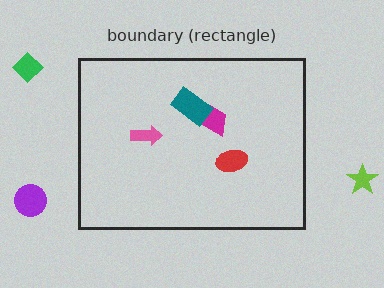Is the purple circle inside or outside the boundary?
Outside.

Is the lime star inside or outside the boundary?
Outside.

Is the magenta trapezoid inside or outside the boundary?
Inside.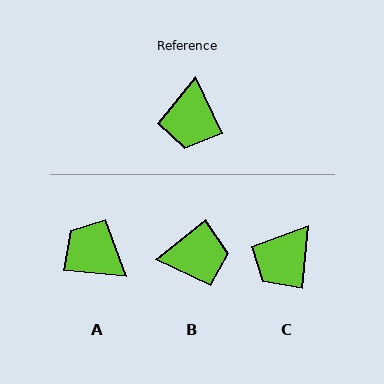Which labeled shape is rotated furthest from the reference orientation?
A, about 120 degrees away.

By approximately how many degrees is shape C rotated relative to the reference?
Approximately 30 degrees clockwise.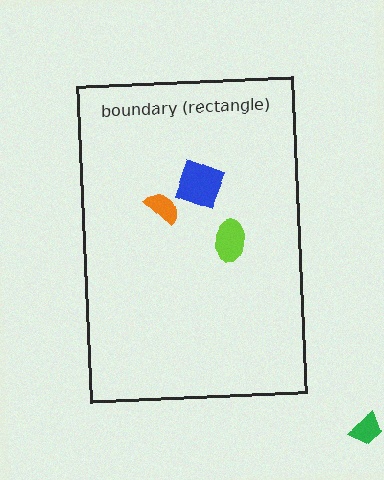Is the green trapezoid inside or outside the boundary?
Outside.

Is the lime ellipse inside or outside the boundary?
Inside.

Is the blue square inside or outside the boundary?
Inside.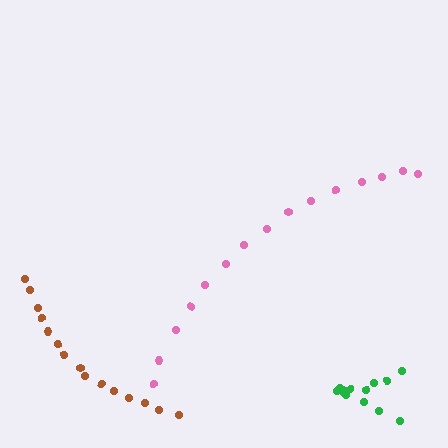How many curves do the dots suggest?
There are 3 distinct paths.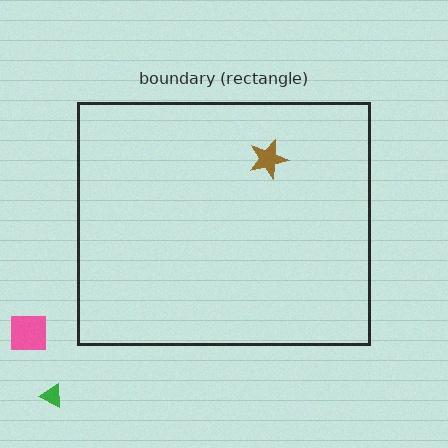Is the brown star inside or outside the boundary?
Inside.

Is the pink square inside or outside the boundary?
Outside.